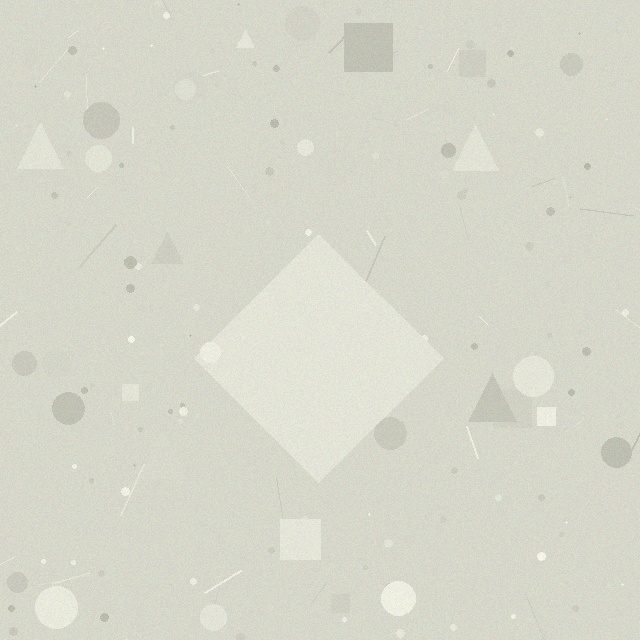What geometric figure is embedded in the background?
A diamond is embedded in the background.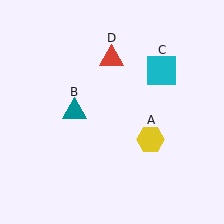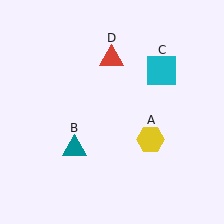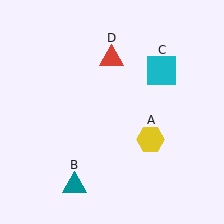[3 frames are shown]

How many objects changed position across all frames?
1 object changed position: teal triangle (object B).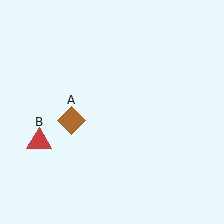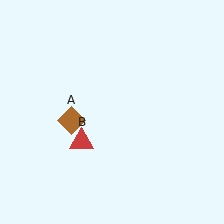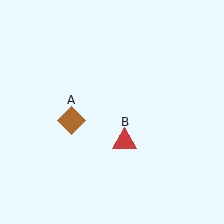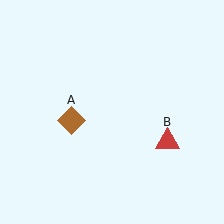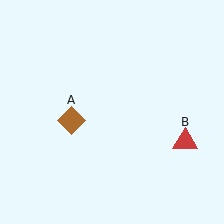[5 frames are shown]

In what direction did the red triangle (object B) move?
The red triangle (object B) moved right.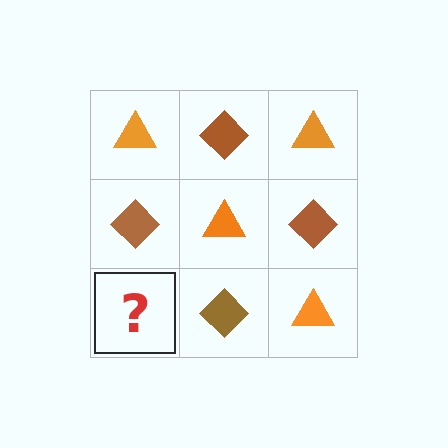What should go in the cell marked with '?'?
The missing cell should contain an orange triangle.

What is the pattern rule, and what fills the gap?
The rule is that it alternates orange triangle and brown diamond in a checkerboard pattern. The gap should be filled with an orange triangle.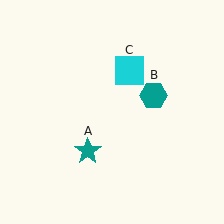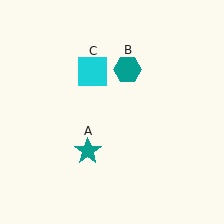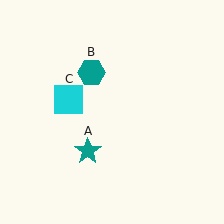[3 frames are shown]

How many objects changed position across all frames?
2 objects changed position: teal hexagon (object B), cyan square (object C).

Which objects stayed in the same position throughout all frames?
Teal star (object A) remained stationary.